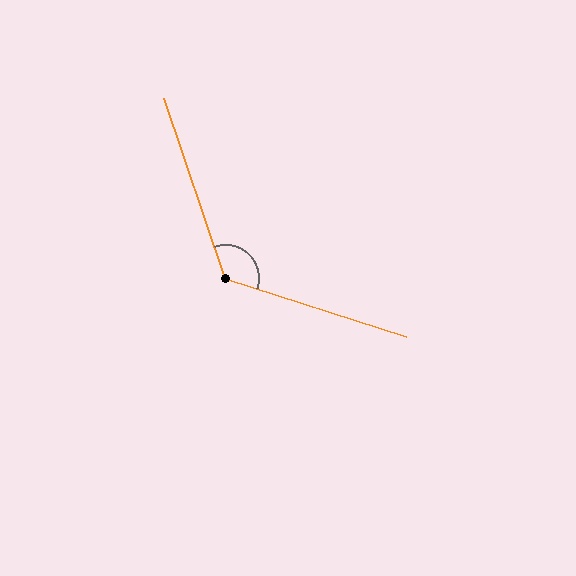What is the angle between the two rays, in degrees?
Approximately 127 degrees.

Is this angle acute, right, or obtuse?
It is obtuse.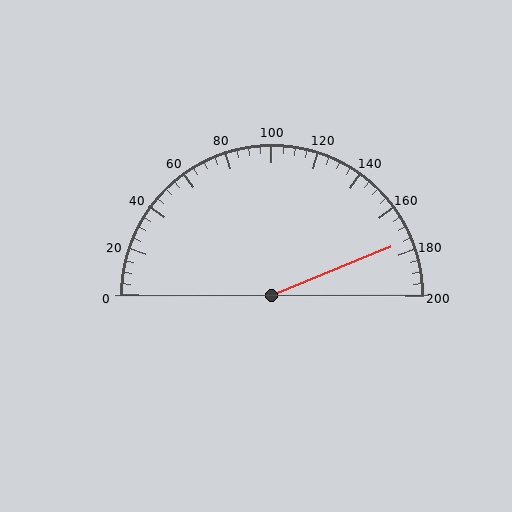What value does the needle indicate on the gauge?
The needle indicates approximately 175.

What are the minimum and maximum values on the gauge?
The gauge ranges from 0 to 200.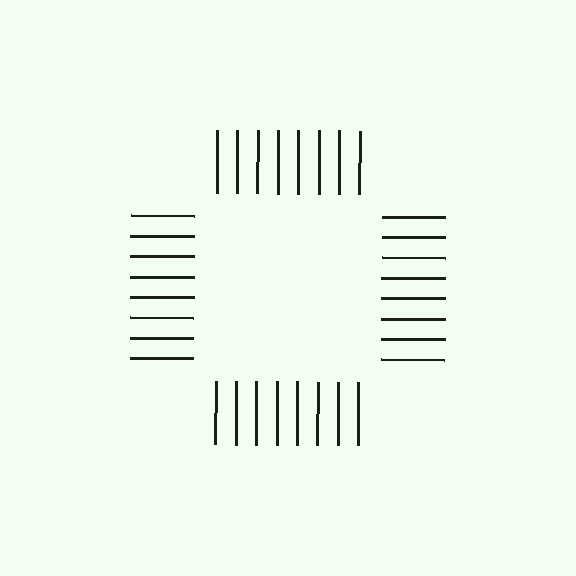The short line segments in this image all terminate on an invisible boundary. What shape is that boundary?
An illusory square — the line segments terminate on its edges but no continuous stroke is drawn.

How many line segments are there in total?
32 — 8 along each of the 4 edges.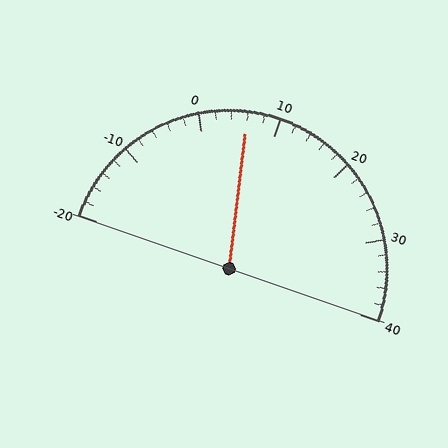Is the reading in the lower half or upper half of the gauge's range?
The reading is in the lower half of the range (-20 to 40).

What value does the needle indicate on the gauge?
The needle indicates approximately 6.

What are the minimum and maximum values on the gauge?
The gauge ranges from -20 to 40.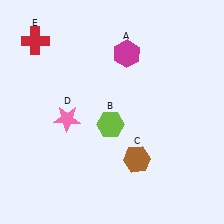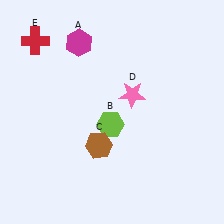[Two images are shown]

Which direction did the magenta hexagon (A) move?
The magenta hexagon (A) moved left.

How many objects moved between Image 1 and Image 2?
3 objects moved between the two images.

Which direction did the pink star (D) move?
The pink star (D) moved right.